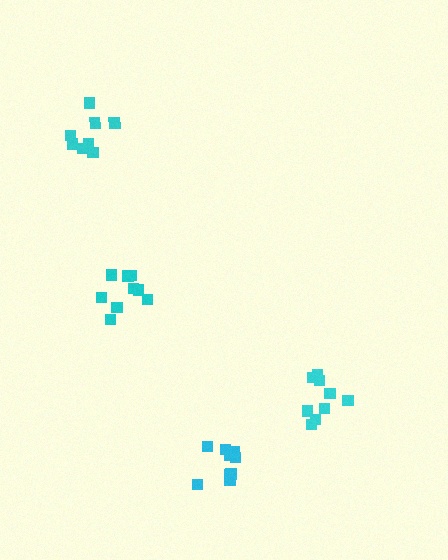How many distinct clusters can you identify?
There are 4 distinct clusters.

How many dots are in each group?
Group 1: 8 dots, Group 2: 9 dots, Group 3: 10 dots, Group 4: 9 dots (36 total).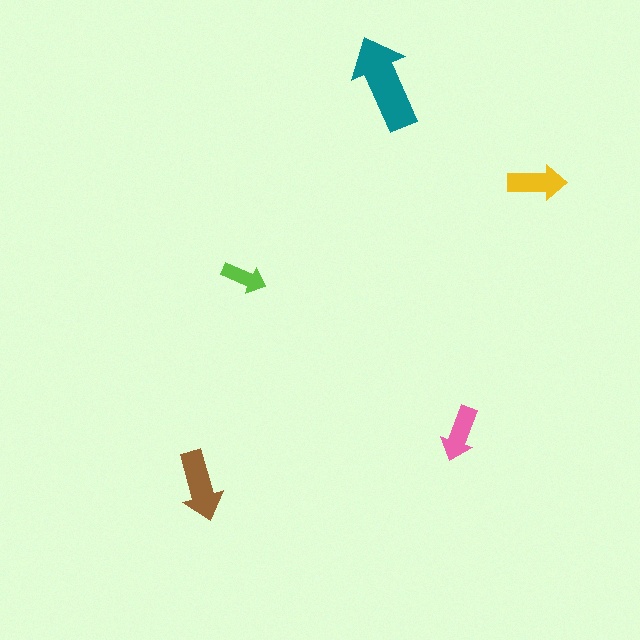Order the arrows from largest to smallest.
the teal one, the brown one, the yellow one, the pink one, the lime one.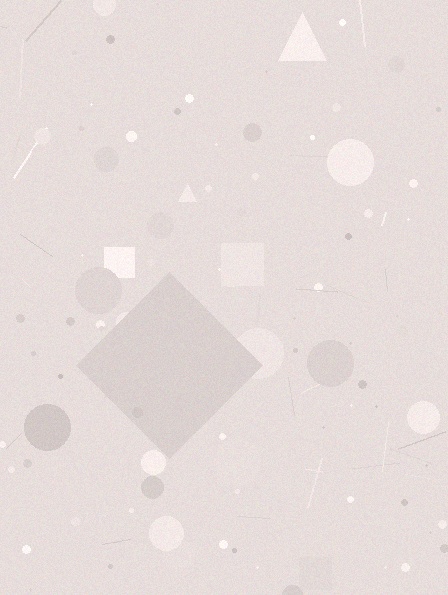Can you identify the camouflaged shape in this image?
The camouflaged shape is a diamond.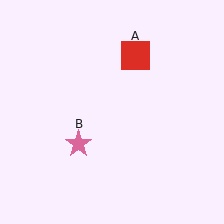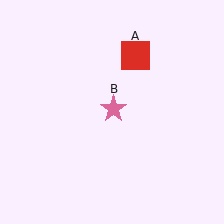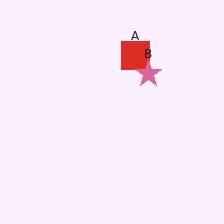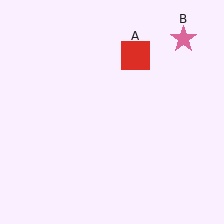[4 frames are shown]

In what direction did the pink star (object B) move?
The pink star (object B) moved up and to the right.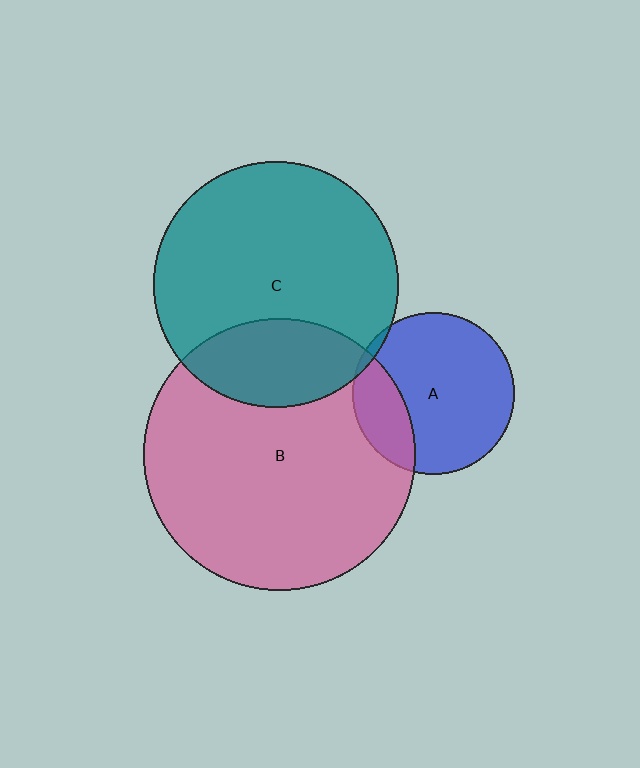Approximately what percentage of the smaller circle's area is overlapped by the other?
Approximately 5%.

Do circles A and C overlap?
Yes.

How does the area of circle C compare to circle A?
Approximately 2.3 times.